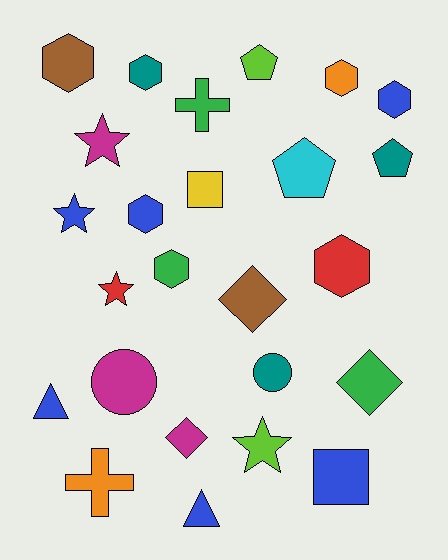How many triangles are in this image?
There are 2 triangles.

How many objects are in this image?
There are 25 objects.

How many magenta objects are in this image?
There are 3 magenta objects.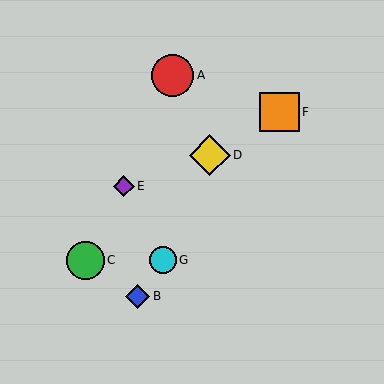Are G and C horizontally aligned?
Yes, both are at y≈260.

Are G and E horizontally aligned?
No, G is at y≈260 and E is at y≈186.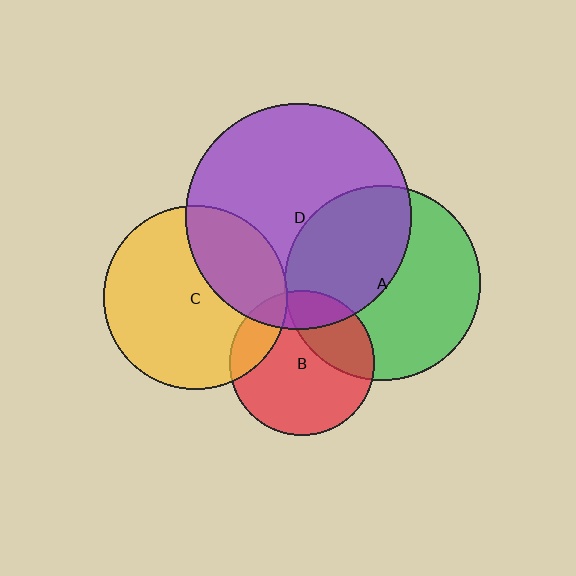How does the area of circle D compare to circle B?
Approximately 2.4 times.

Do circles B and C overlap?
Yes.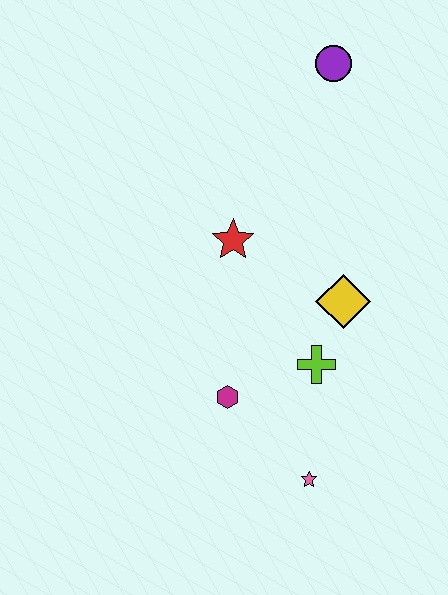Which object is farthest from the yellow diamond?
The purple circle is farthest from the yellow diamond.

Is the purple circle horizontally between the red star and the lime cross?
No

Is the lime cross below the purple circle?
Yes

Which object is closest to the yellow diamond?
The lime cross is closest to the yellow diamond.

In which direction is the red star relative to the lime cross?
The red star is above the lime cross.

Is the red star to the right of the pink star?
No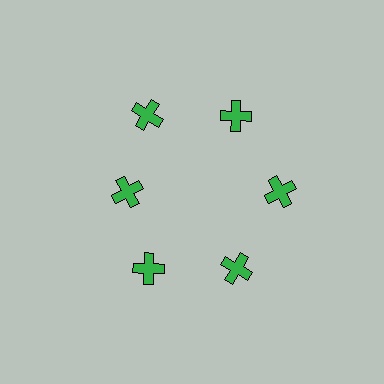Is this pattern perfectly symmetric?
No. The 6 green crosses are arranged in a ring, but one element near the 9 o'clock position is pulled inward toward the center, breaking the 6-fold rotational symmetry.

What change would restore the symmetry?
The symmetry would be restored by moving it outward, back onto the ring so that all 6 crosses sit at equal angles and equal distance from the center.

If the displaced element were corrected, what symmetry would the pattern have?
It would have 6-fold rotational symmetry — the pattern would map onto itself every 60 degrees.